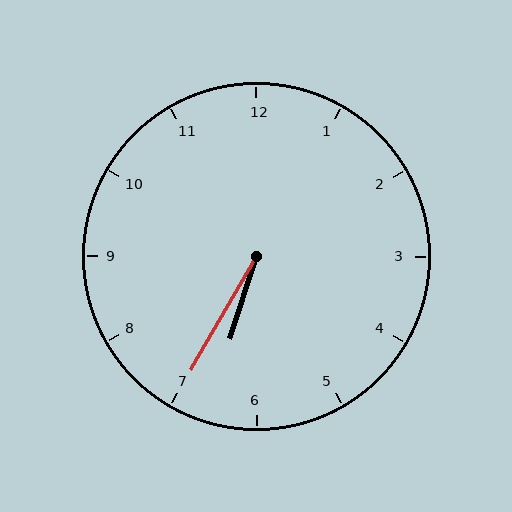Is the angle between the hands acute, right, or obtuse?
It is acute.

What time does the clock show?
6:35.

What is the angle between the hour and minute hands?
Approximately 12 degrees.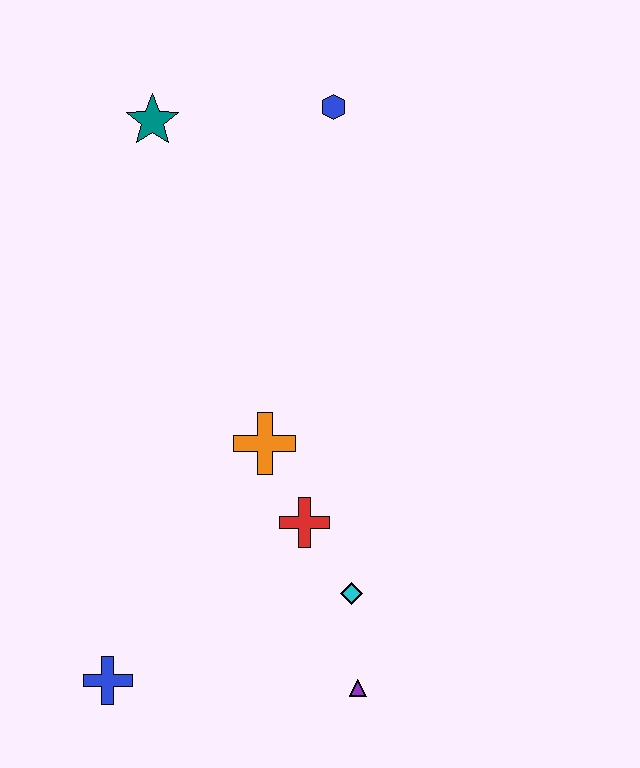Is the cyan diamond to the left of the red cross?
No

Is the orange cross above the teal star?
No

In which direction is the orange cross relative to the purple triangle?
The orange cross is above the purple triangle.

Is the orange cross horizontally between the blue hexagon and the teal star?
Yes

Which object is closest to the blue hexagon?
The teal star is closest to the blue hexagon.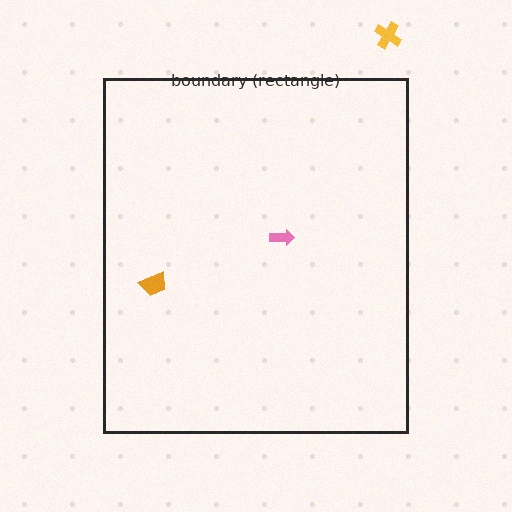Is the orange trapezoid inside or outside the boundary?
Inside.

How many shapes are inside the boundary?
2 inside, 1 outside.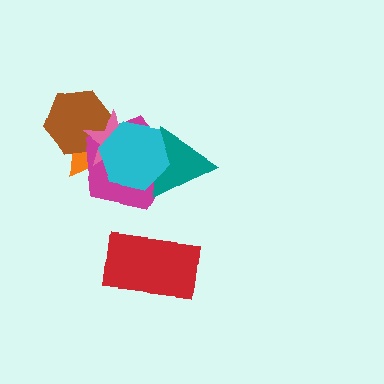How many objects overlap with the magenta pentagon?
5 objects overlap with the magenta pentagon.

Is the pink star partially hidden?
Yes, it is partially covered by another shape.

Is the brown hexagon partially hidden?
Yes, it is partially covered by another shape.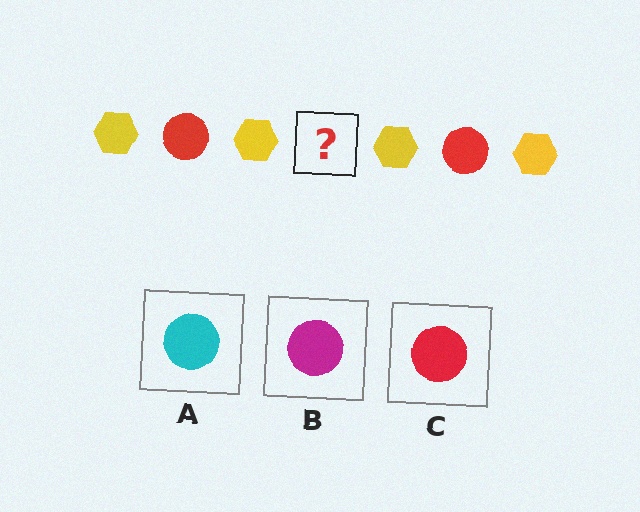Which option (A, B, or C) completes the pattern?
C.